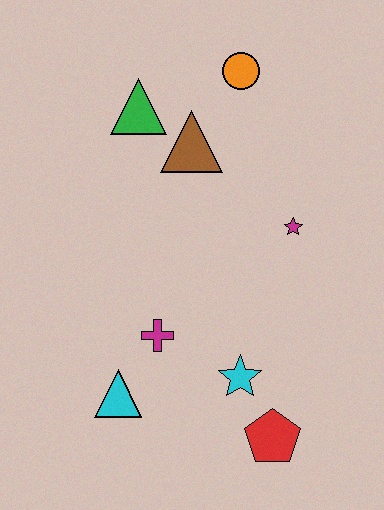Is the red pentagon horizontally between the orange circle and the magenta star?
Yes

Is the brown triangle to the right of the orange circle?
No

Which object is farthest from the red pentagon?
The orange circle is farthest from the red pentagon.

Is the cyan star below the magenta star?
Yes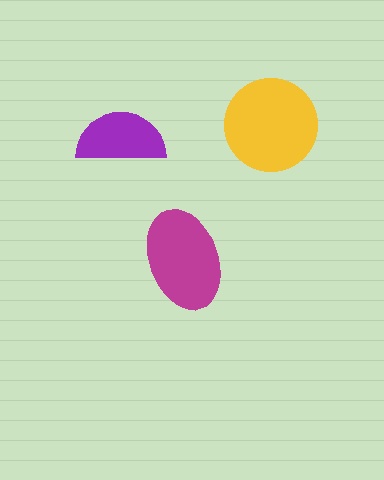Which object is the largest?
The yellow circle.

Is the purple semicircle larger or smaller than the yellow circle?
Smaller.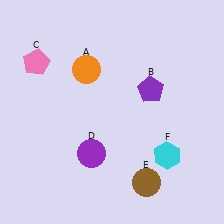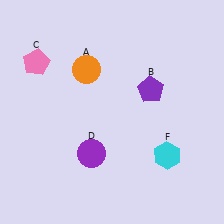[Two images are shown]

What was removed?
The brown circle (E) was removed in Image 2.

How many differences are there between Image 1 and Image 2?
There is 1 difference between the two images.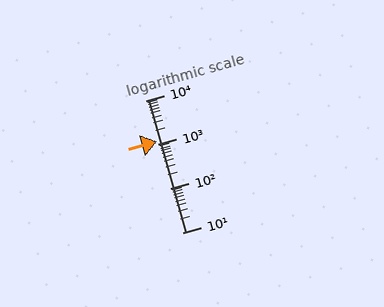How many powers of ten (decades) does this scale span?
The scale spans 3 decades, from 10 to 10000.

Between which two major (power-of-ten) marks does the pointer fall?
The pointer is between 1000 and 10000.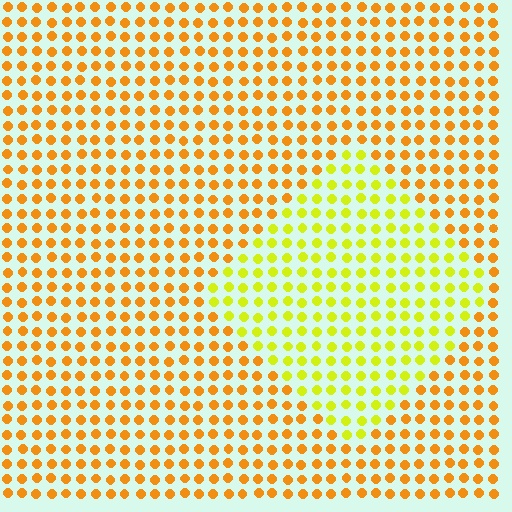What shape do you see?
I see a diamond.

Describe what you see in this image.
The image is filled with small orange elements in a uniform arrangement. A diamond-shaped region is visible where the elements are tinted to a slightly different hue, forming a subtle color boundary.